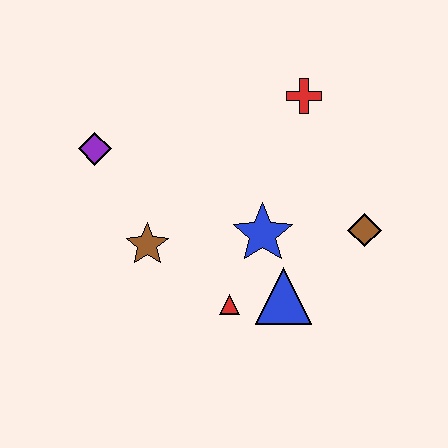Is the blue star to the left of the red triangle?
No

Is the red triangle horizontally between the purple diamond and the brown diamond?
Yes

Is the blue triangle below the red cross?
Yes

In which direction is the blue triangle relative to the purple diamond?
The blue triangle is to the right of the purple diamond.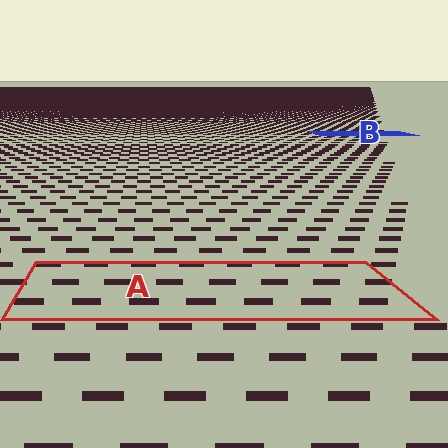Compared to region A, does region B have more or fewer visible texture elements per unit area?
Region B has more texture elements per unit area — they are packed more densely because it is farther away.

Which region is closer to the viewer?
Region A is closer. The texture elements there are larger and more spread out.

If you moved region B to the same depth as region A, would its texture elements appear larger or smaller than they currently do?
They would appear larger. At a closer depth, the same texture elements are projected at a bigger on-screen size.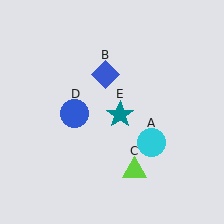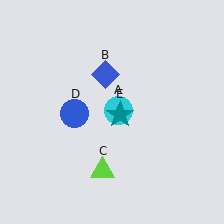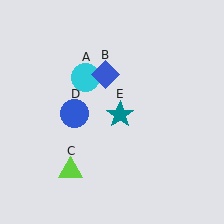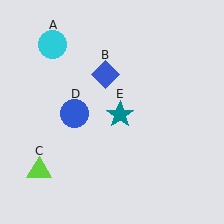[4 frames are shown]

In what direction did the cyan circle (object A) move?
The cyan circle (object A) moved up and to the left.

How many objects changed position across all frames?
2 objects changed position: cyan circle (object A), lime triangle (object C).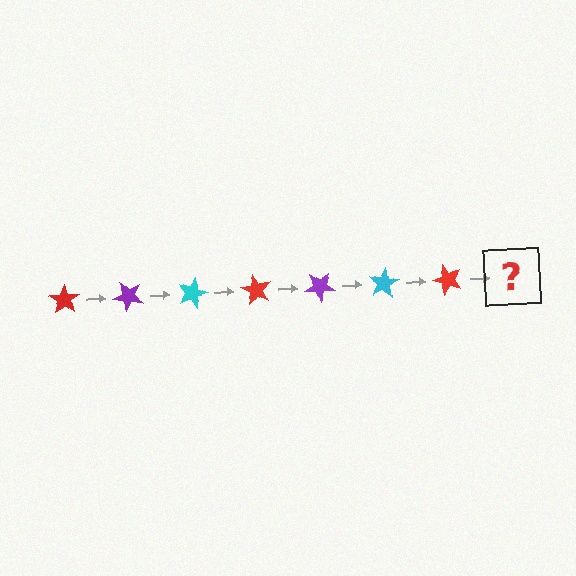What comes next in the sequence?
The next element should be a purple star, rotated 315 degrees from the start.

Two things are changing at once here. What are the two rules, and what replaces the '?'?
The two rules are that it rotates 45 degrees each step and the color cycles through red, purple, and cyan. The '?' should be a purple star, rotated 315 degrees from the start.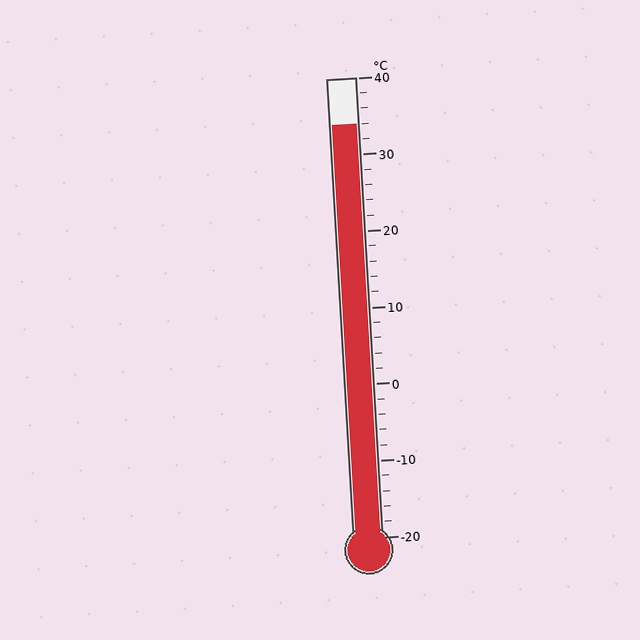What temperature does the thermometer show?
The thermometer shows approximately 34°C.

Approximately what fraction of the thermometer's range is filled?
The thermometer is filled to approximately 90% of its range.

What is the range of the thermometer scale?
The thermometer scale ranges from -20°C to 40°C.